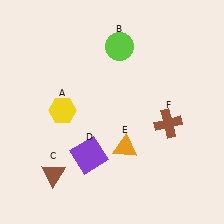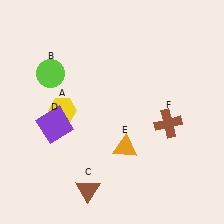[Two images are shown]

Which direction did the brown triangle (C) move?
The brown triangle (C) moved right.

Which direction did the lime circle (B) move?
The lime circle (B) moved left.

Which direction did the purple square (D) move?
The purple square (D) moved left.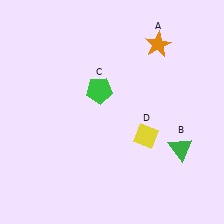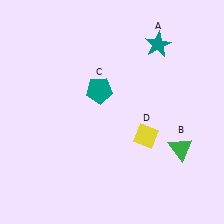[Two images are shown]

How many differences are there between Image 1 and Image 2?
There are 2 differences between the two images.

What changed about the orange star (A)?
In Image 1, A is orange. In Image 2, it changed to teal.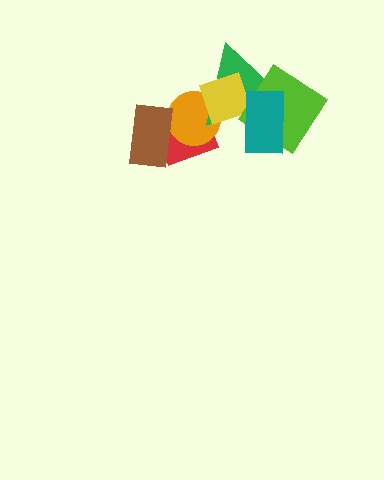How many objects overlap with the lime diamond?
2 objects overlap with the lime diamond.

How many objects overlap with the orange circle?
4 objects overlap with the orange circle.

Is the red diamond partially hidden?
Yes, it is partially covered by another shape.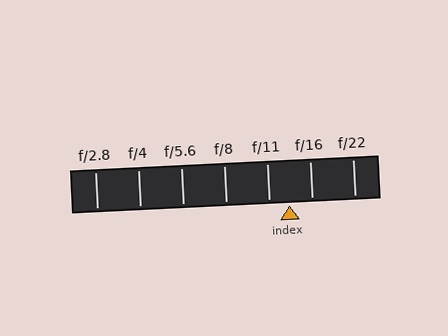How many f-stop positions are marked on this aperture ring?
There are 7 f-stop positions marked.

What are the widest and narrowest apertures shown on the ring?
The widest aperture shown is f/2.8 and the narrowest is f/22.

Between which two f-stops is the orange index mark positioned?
The index mark is between f/11 and f/16.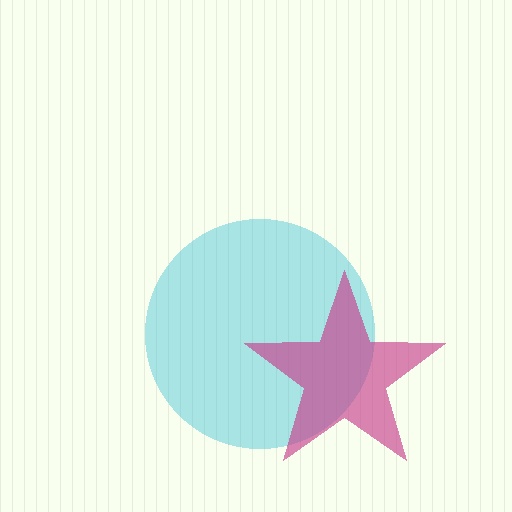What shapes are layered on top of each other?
The layered shapes are: a cyan circle, a magenta star.